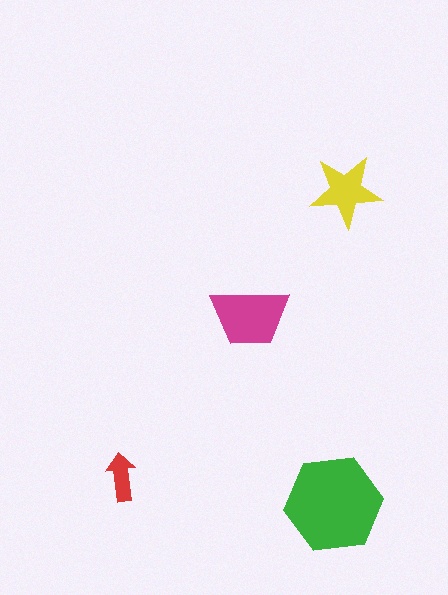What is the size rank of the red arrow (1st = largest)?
4th.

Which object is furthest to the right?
The yellow star is rightmost.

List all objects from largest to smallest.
The green hexagon, the magenta trapezoid, the yellow star, the red arrow.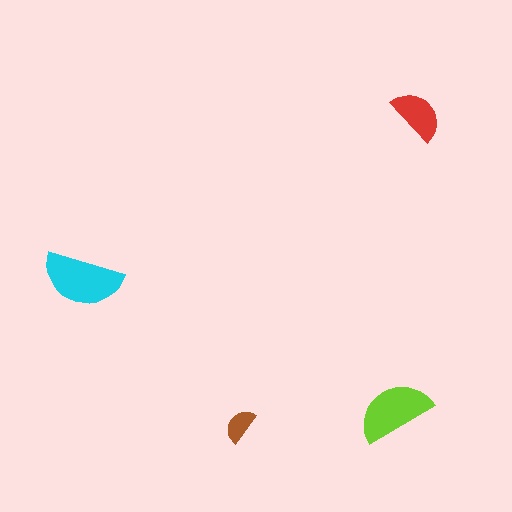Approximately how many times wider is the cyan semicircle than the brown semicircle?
About 2.5 times wider.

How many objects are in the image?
There are 4 objects in the image.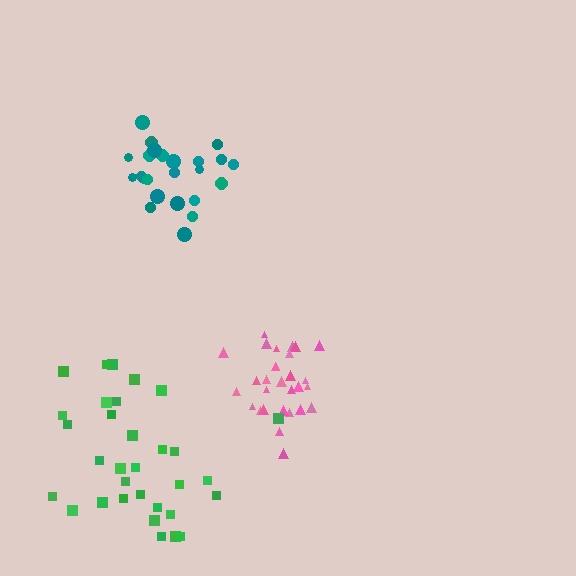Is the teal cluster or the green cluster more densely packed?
Teal.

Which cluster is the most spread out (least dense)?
Green.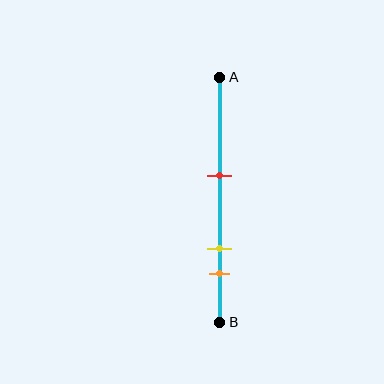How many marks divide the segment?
There are 3 marks dividing the segment.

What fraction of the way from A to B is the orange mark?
The orange mark is approximately 80% (0.8) of the way from A to B.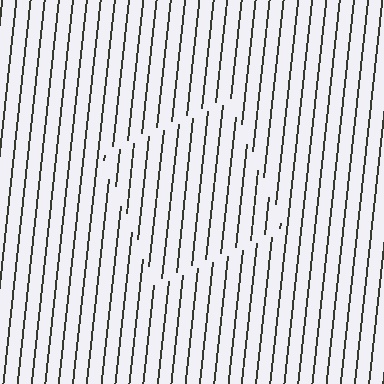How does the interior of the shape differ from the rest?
The interior of the shape contains the same grating, shifted by half a period — the contour is defined by the phase discontinuity where line-ends from the inner and outer gratings abut.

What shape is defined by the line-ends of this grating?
An illusory square. The interior of the shape contains the same grating, shifted by half a period — the contour is defined by the phase discontinuity where line-ends from the inner and outer gratings abut.